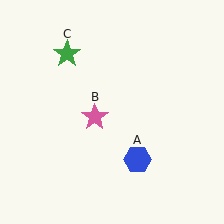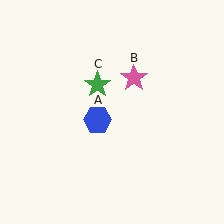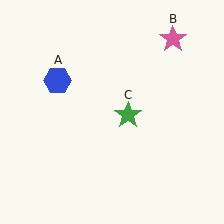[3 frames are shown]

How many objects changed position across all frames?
3 objects changed position: blue hexagon (object A), pink star (object B), green star (object C).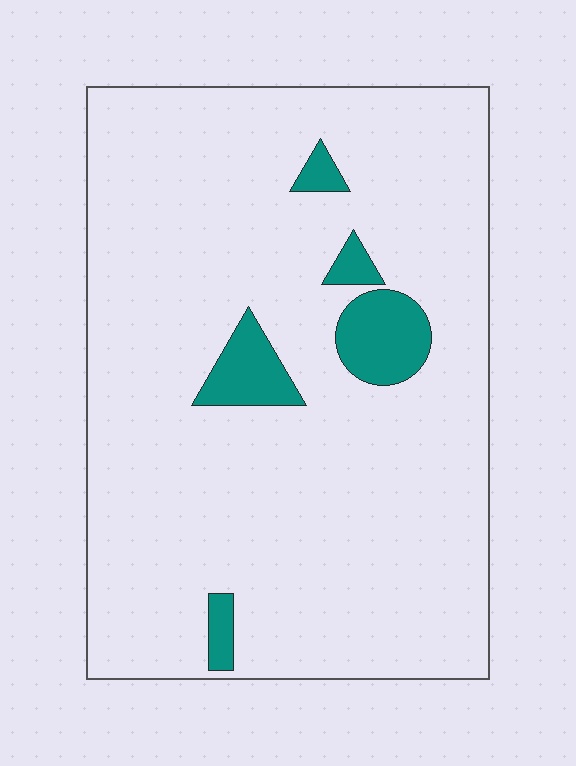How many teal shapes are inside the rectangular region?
5.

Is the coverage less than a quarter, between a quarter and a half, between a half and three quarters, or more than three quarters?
Less than a quarter.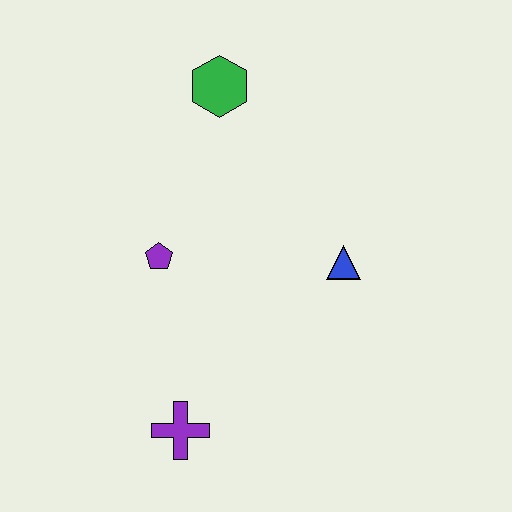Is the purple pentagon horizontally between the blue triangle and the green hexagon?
No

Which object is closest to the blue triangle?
The purple pentagon is closest to the blue triangle.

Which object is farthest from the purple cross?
The green hexagon is farthest from the purple cross.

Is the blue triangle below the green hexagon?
Yes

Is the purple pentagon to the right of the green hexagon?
No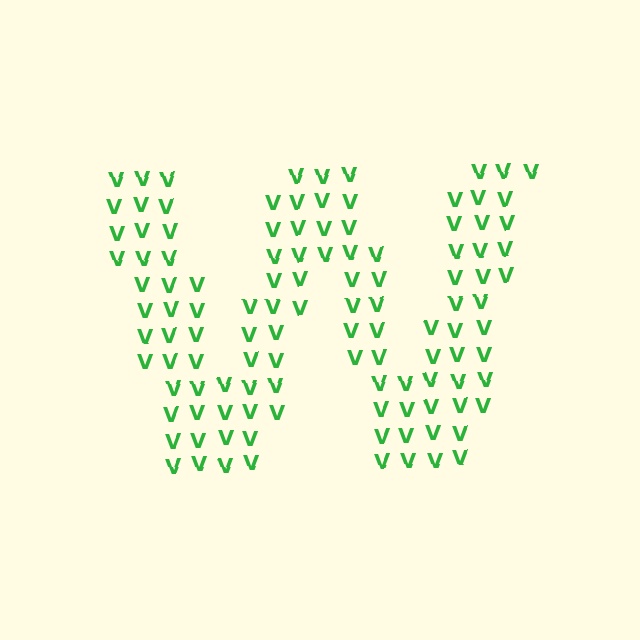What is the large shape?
The large shape is the letter W.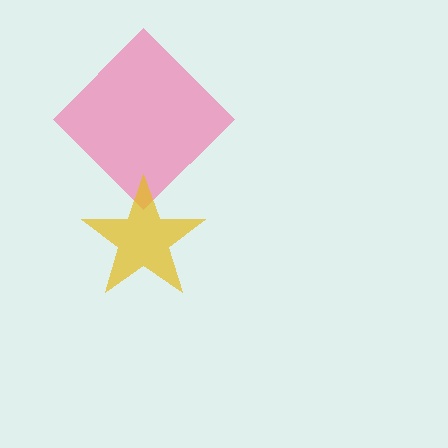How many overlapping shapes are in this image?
There are 2 overlapping shapes in the image.